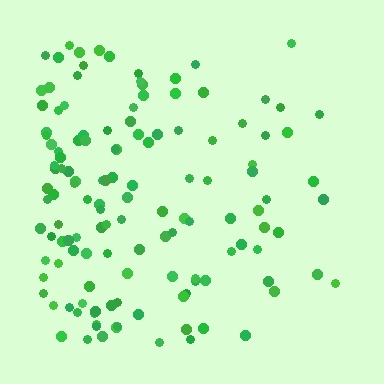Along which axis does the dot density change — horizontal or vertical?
Horizontal.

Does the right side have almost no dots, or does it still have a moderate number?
Still a moderate number, just noticeably fewer than the left.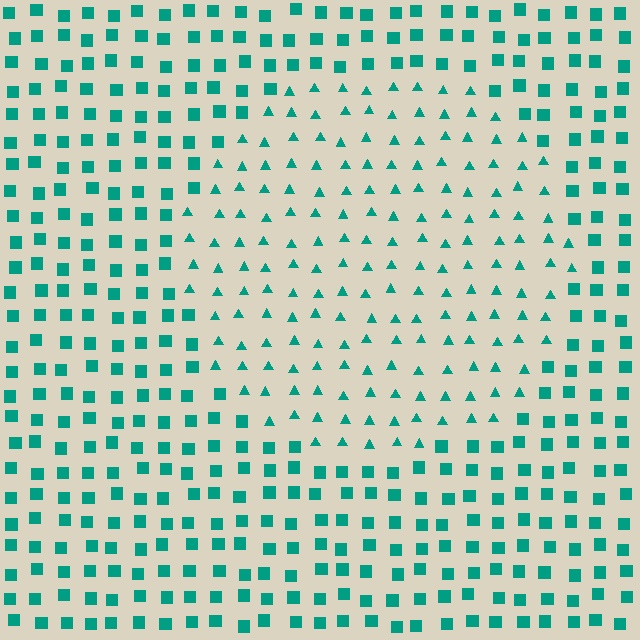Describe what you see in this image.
The image is filled with small teal elements arranged in a uniform grid. A circle-shaped region contains triangles, while the surrounding area contains squares. The boundary is defined purely by the change in element shape.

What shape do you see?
I see a circle.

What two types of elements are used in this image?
The image uses triangles inside the circle region and squares outside it.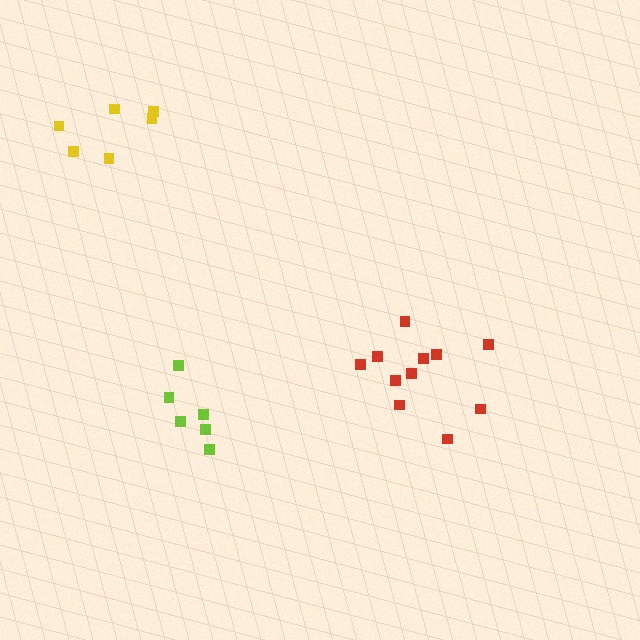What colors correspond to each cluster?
The clusters are colored: red, lime, yellow.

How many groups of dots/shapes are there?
There are 3 groups.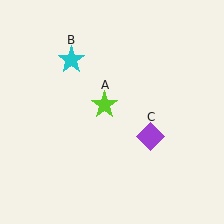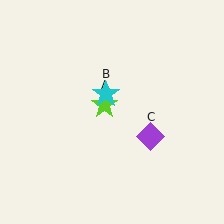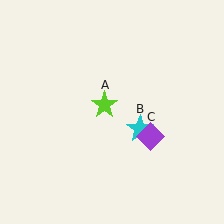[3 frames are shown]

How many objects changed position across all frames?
1 object changed position: cyan star (object B).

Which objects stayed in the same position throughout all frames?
Lime star (object A) and purple diamond (object C) remained stationary.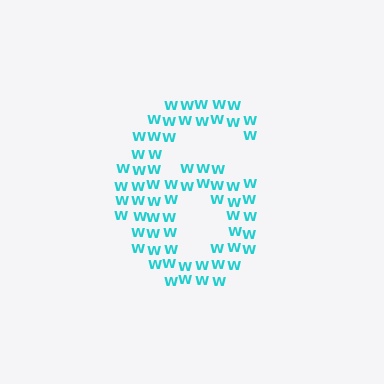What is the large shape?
The large shape is the digit 6.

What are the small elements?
The small elements are letter W's.